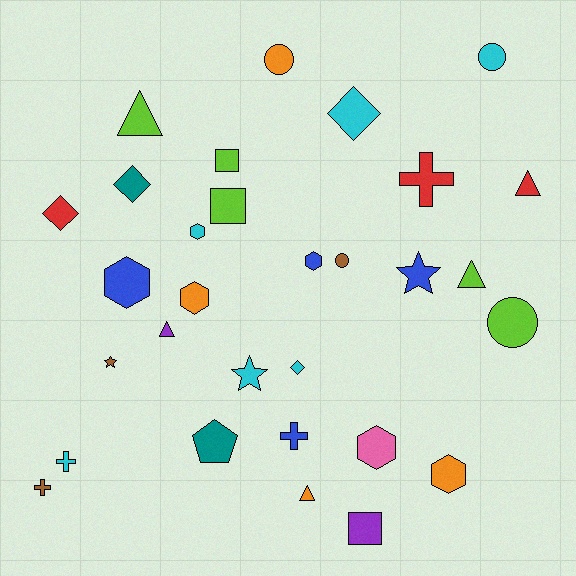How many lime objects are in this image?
There are 5 lime objects.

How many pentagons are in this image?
There is 1 pentagon.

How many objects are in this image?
There are 30 objects.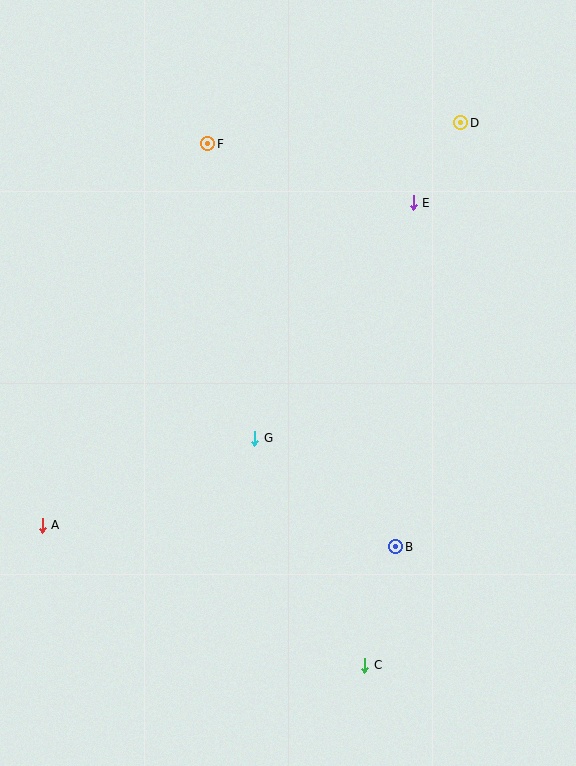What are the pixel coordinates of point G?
Point G is at (254, 438).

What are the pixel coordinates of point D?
Point D is at (461, 123).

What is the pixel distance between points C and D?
The distance between C and D is 551 pixels.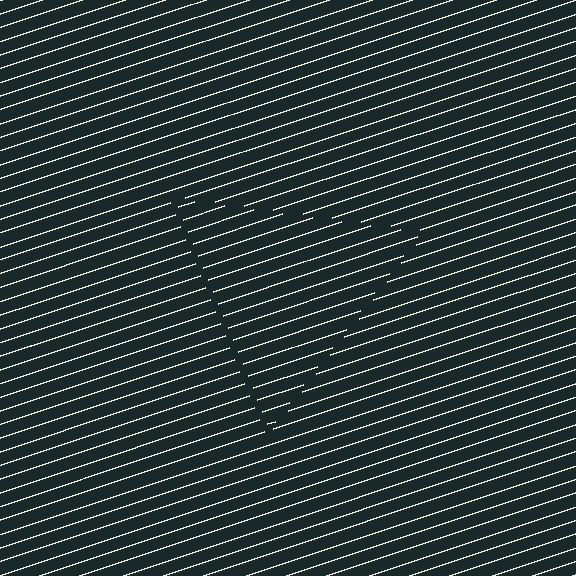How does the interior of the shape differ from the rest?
The interior of the shape contains the same grating, shifted by half a period — the contour is defined by the phase discontinuity where line-ends from the inner and outer gratings abut.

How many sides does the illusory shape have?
3 sides — the line-ends trace a triangle.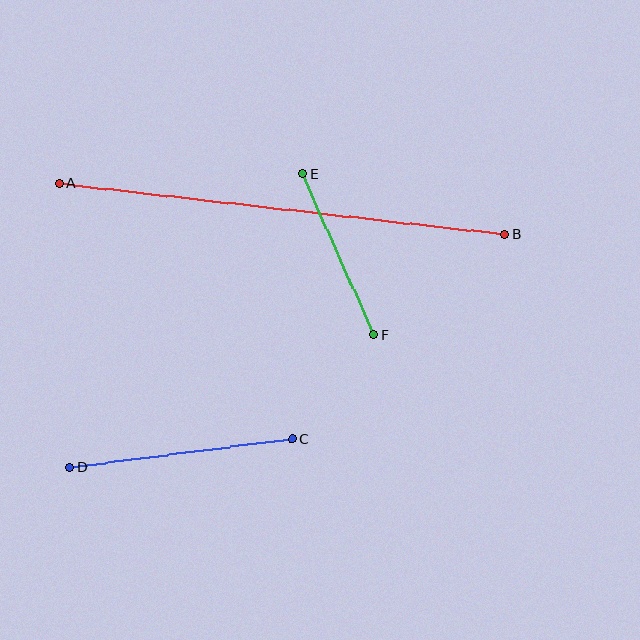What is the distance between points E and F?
The distance is approximately 176 pixels.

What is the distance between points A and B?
The distance is approximately 448 pixels.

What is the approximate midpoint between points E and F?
The midpoint is at approximately (338, 255) pixels.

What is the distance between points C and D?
The distance is approximately 224 pixels.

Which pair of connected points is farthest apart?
Points A and B are farthest apart.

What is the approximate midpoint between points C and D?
The midpoint is at approximately (181, 453) pixels.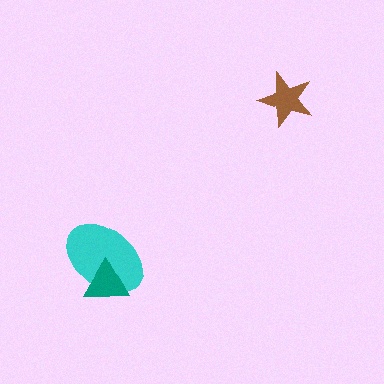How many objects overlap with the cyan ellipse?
1 object overlaps with the cyan ellipse.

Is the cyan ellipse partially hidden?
Yes, it is partially covered by another shape.